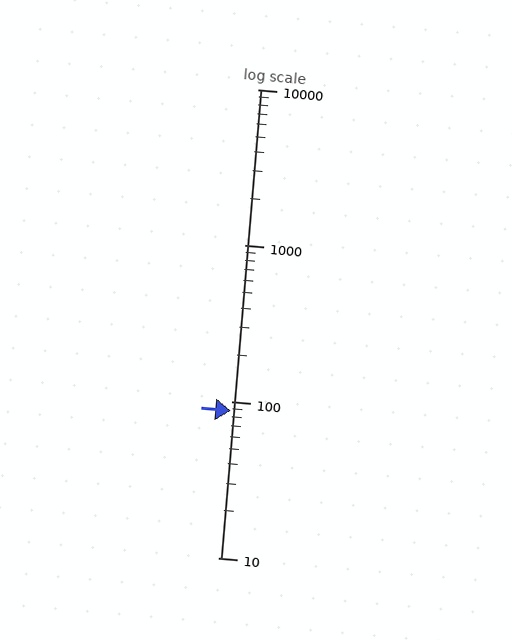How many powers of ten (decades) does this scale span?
The scale spans 3 decades, from 10 to 10000.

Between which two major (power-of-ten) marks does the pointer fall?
The pointer is between 10 and 100.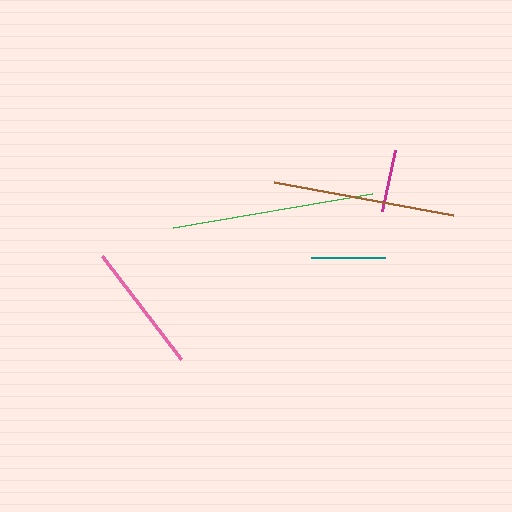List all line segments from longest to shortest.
From longest to shortest: green, brown, pink, teal, magenta.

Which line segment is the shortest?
The magenta line is the shortest at approximately 63 pixels.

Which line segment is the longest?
The green line is the longest at approximately 202 pixels.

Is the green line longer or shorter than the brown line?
The green line is longer than the brown line.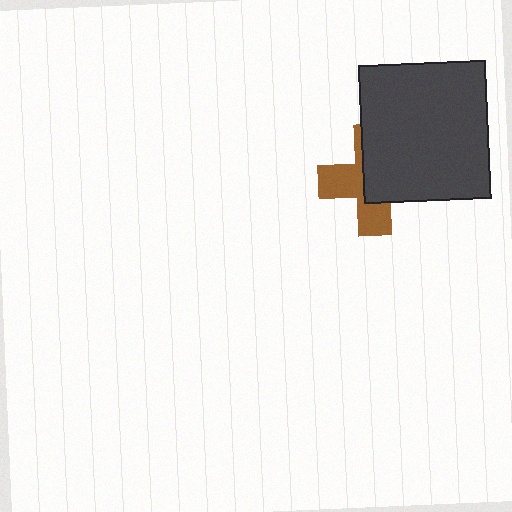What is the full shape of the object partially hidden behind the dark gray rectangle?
The partially hidden object is a brown cross.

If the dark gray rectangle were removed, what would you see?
You would see the complete brown cross.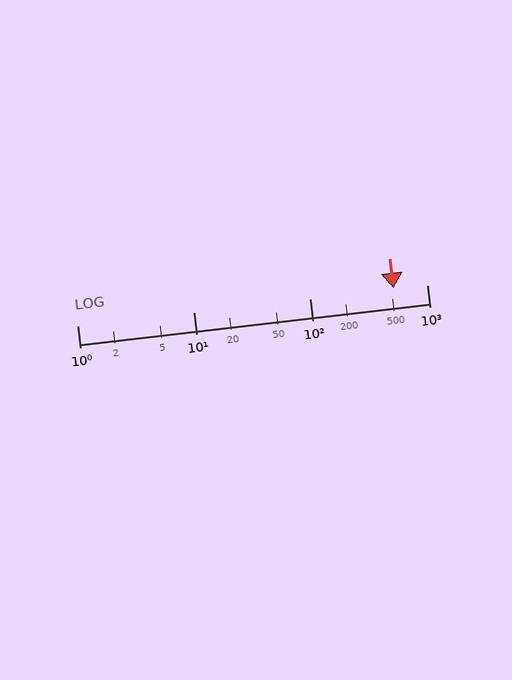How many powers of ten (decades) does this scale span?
The scale spans 3 decades, from 1 to 1000.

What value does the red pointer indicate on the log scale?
The pointer indicates approximately 520.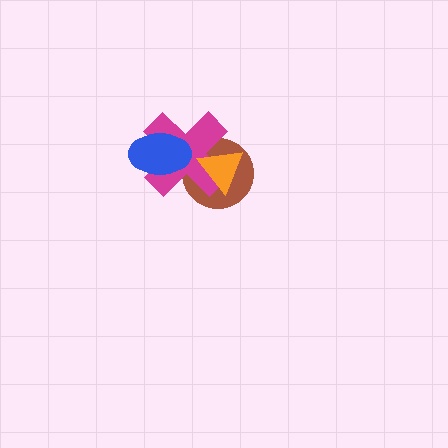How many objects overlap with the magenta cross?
3 objects overlap with the magenta cross.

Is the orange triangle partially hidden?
No, no other shape covers it.